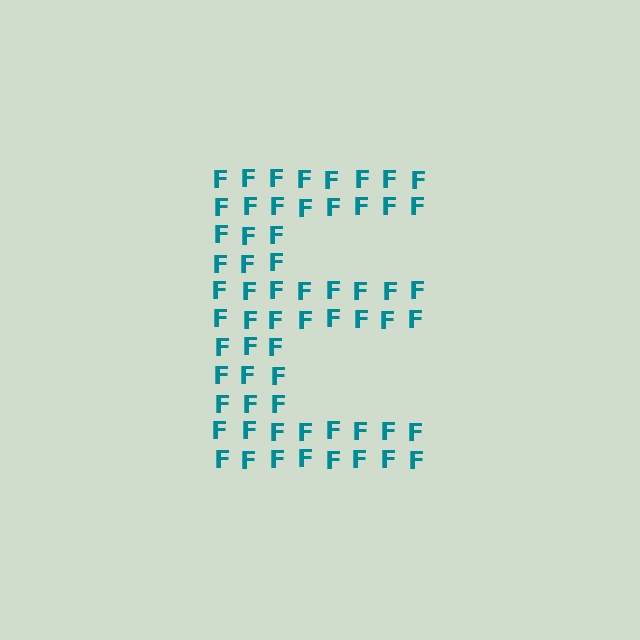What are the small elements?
The small elements are letter F's.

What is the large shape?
The large shape is the letter E.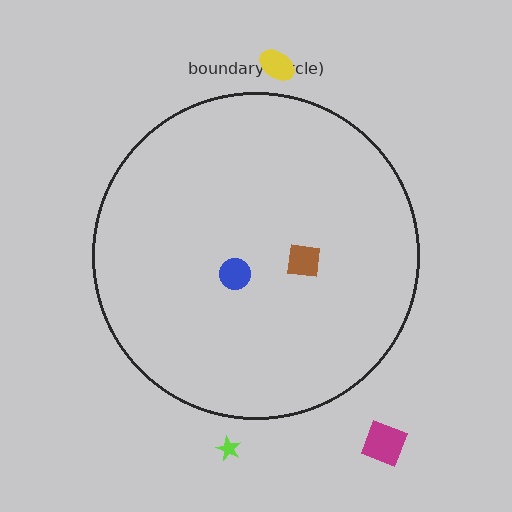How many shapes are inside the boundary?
2 inside, 3 outside.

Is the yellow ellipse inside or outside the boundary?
Outside.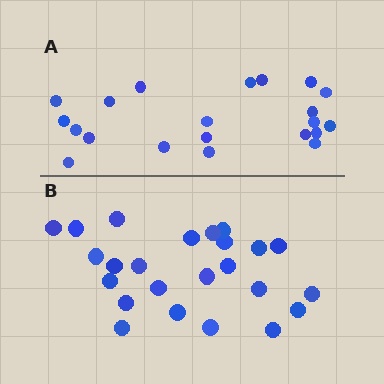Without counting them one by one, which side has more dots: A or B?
Region B (the bottom region) has more dots.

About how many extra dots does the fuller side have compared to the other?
Region B has just a few more — roughly 2 or 3 more dots than region A.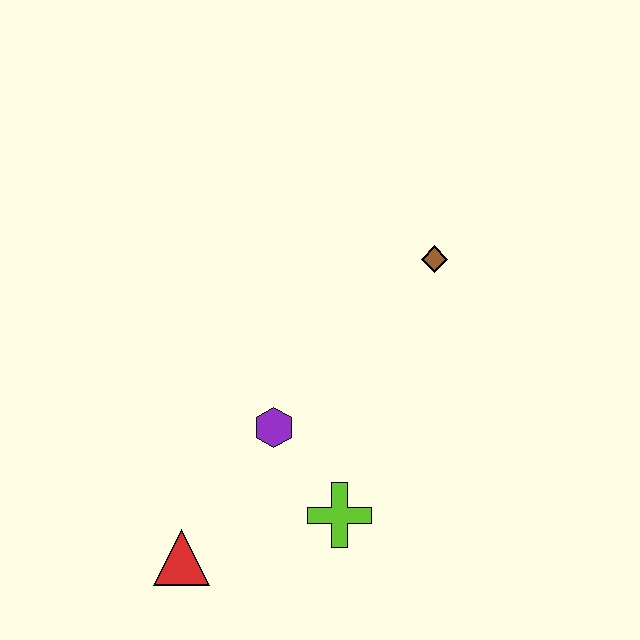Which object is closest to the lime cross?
The purple hexagon is closest to the lime cross.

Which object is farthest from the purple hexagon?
The brown diamond is farthest from the purple hexagon.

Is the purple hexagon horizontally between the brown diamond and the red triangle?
Yes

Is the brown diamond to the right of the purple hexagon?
Yes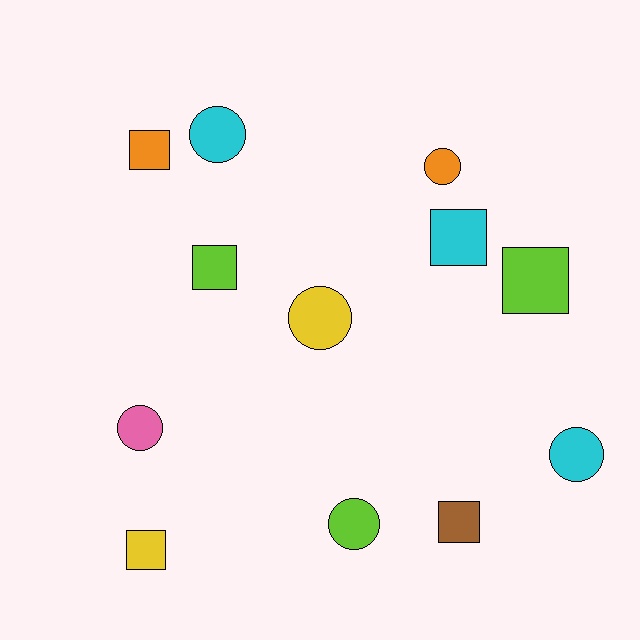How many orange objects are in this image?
There are 2 orange objects.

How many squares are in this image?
There are 6 squares.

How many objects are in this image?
There are 12 objects.